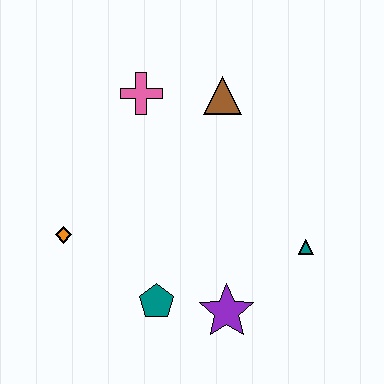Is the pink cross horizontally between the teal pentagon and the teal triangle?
No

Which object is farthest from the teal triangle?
The orange diamond is farthest from the teal triangle.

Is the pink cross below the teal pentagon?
No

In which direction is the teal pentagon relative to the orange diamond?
The teal pentagon is to the right of the orange diamond.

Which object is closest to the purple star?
The teal pentagon is closest to the purple star.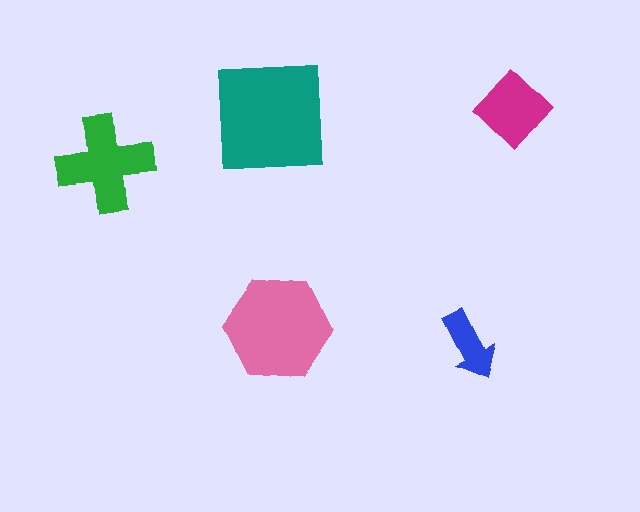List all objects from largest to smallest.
The teal square, the pink hexagon, the green cross, the magenta diamond, the blue arrow.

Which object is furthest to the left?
The green cross is leftmost.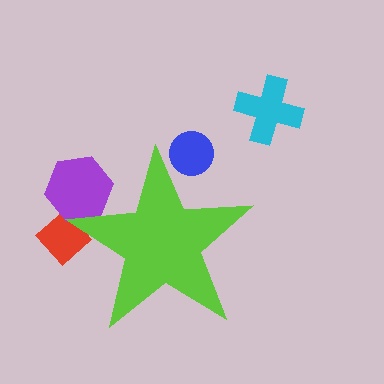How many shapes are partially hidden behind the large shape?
3 shapes are partially hidden.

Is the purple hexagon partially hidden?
Yes, the purple hexagon is partially hidden behind the lime star.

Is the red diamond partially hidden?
Yes, the red diamond is partially hidden behind the lime star.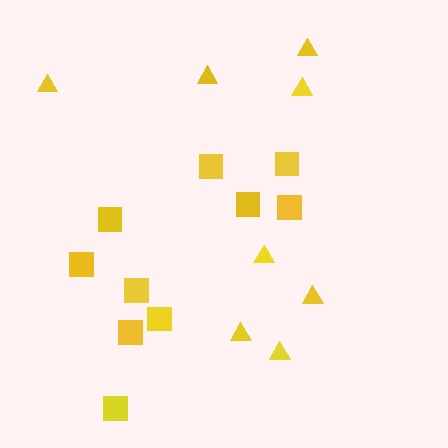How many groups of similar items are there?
There are 2 groups: one group of triangles (8) and one group of squares (10).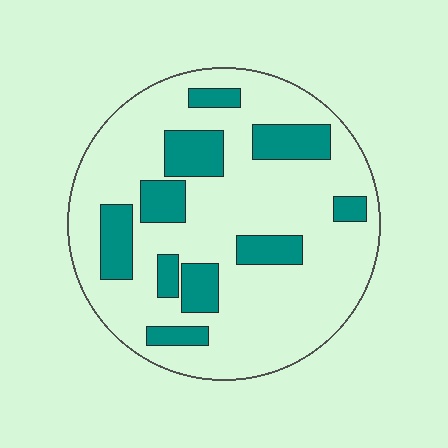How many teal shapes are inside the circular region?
10.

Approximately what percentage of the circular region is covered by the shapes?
Approximately 25%.